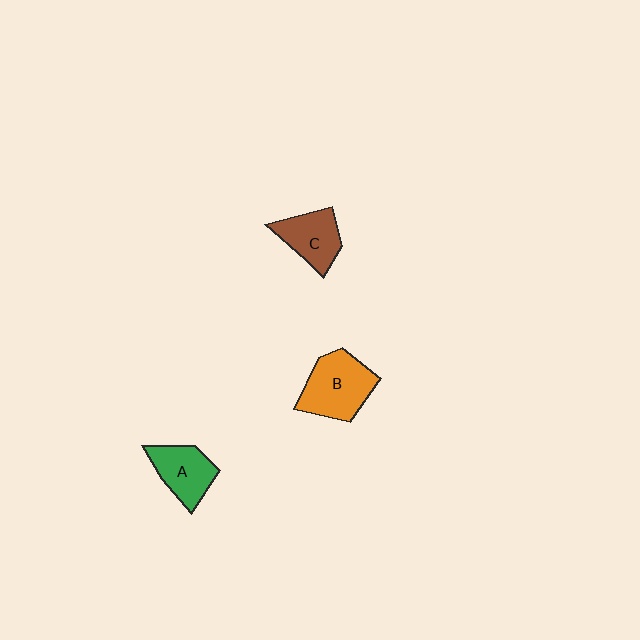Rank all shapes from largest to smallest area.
From largest to smallest: B (orange), A (green), C (brown).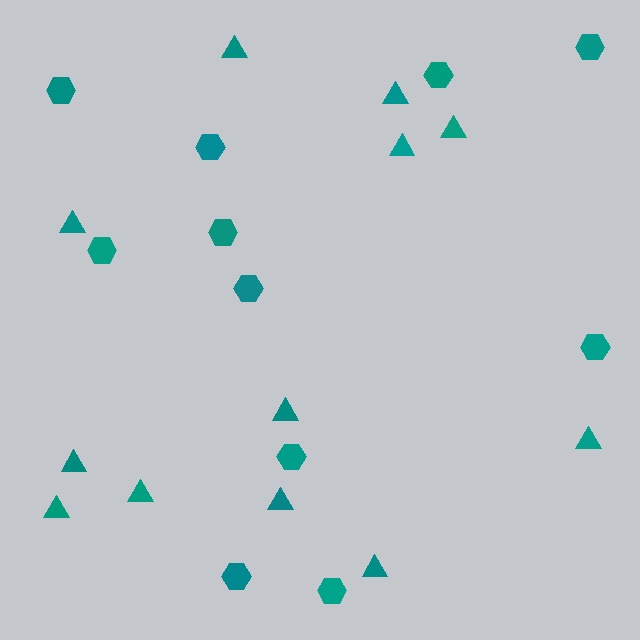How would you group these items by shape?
There are 2 groups: one group of triangles (12) and one group of hexagons (11).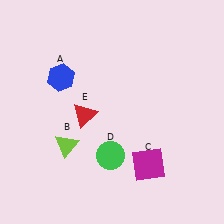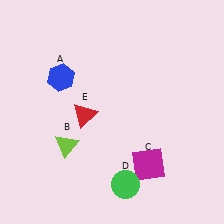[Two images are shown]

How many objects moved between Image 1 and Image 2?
1 object moved between the two images.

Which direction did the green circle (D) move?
The green circle (D) moved down.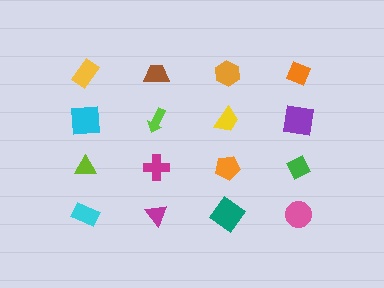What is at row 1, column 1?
A yellow rectangle.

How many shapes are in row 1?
4 shapes.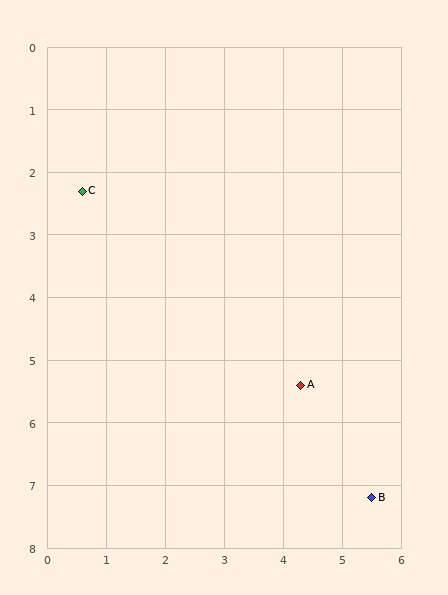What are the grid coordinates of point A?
Point A is at approximately (4.3, 5.4).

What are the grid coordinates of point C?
Point C is at approximately (0.6, 2.3).